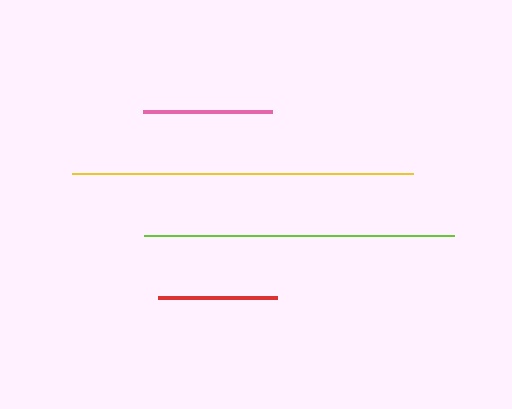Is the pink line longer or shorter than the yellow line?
The yellow line is longer than the pink line.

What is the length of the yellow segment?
The yellow segment is approximately 341 pixels long.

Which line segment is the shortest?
The red line is the shortest at approximately 119 pixels.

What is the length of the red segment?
The red segment is approximately 119 pixels long.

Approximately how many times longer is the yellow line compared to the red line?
The yellow line is approximately 2.9 times the length of the red line.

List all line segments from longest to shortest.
From longest to shortest: yellow, lime, pink, red.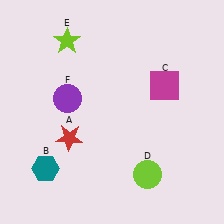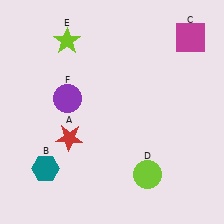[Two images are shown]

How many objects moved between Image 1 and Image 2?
1 object moved between the two images.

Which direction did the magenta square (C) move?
The magenta square (C) moved up.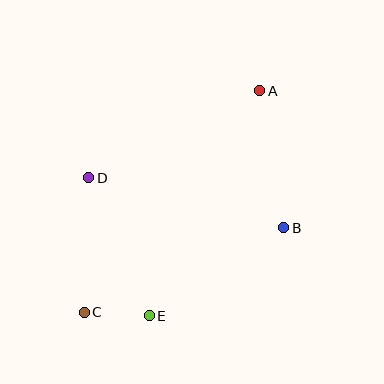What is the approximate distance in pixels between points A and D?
The distance between A and D is approximately 192 pixels.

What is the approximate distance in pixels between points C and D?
The distance between C and D is approximately 135 pixels.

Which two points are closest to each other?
Points C and E are closest to each other.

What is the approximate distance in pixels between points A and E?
The distance between A and E is approximately 251 pixels.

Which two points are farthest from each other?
Points A and C are farthest from each other.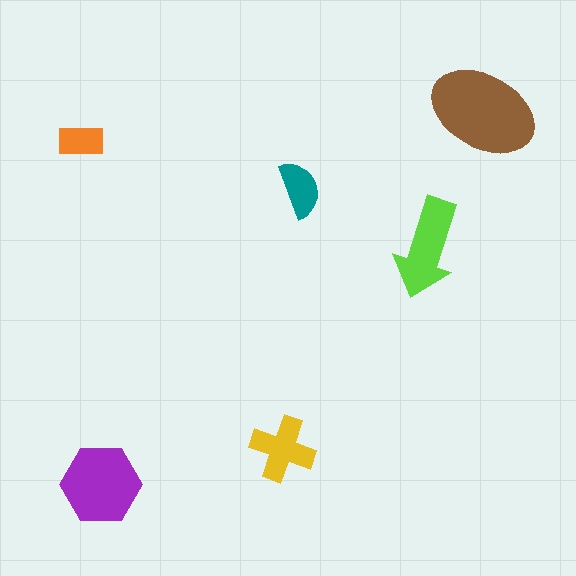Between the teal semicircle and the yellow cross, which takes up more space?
The yellow cross.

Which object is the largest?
The brown ellipse.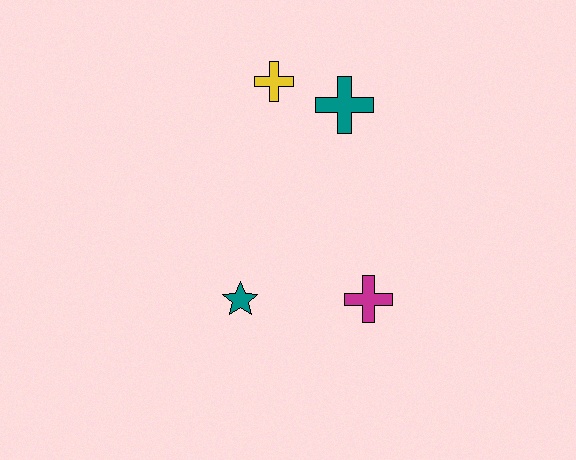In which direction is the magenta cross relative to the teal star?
The magenta cross is to the right of the teal star.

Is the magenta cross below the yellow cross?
Yes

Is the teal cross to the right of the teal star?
Yes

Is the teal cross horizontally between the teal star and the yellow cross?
No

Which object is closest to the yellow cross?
The teal cross is closest to the yellow cross.